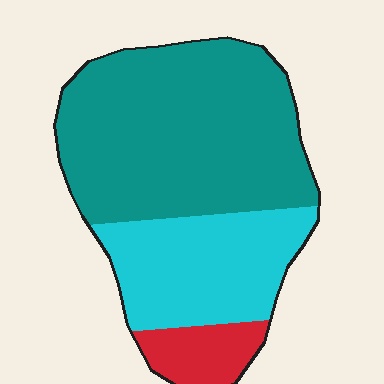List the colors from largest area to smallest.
From largest to smallest: teal, cyan, red.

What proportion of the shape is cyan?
Cyan takes up about one third (1/3) of the shape.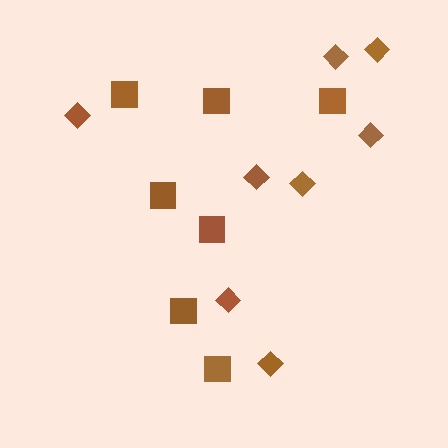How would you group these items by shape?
There are 2 groups: one group of squares (7) and one group of diamonds (8).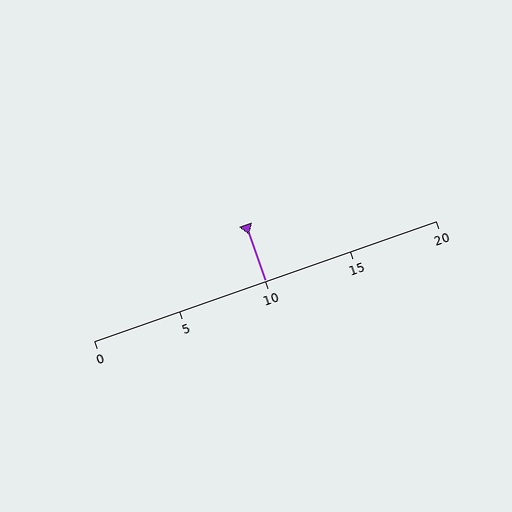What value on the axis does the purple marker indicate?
The marker indicates approximately 10.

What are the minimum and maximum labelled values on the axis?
The axis runs from 0 to 20.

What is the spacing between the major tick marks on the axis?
The major ticks are spaced 5 apart.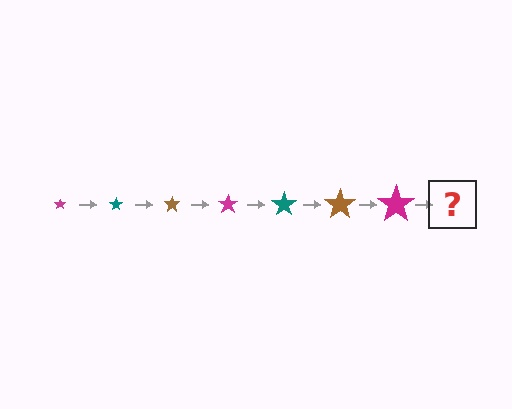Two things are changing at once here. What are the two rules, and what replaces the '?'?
The two rules are that the star grows larger each step and the color cycles through magenta, teal, and brown. The '?' should be a teal star, larger than the previous one.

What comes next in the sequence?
The next element should be a teal star, larger than the previous one.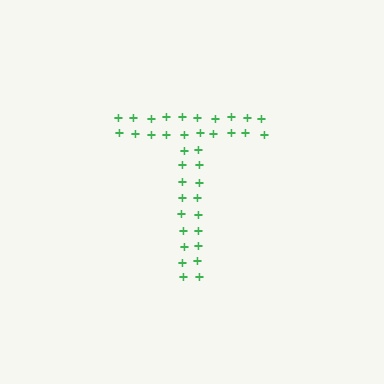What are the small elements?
The small elements are plus signs.